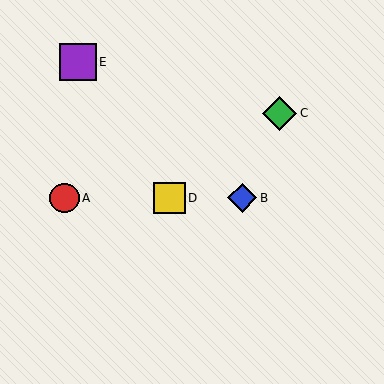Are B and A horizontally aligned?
Yes, both are at y≈198.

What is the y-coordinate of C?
Object C is at y≈113.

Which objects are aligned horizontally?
Objects A, B, D are aligned horizontally.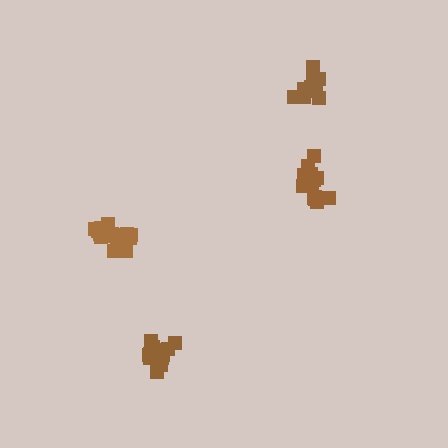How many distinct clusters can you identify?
There are 4 distinct clusters.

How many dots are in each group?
Group 1: 16 dots, Group 2: 14 dots, Group 3: 16 dots, Group 4: 17 dots (63 total).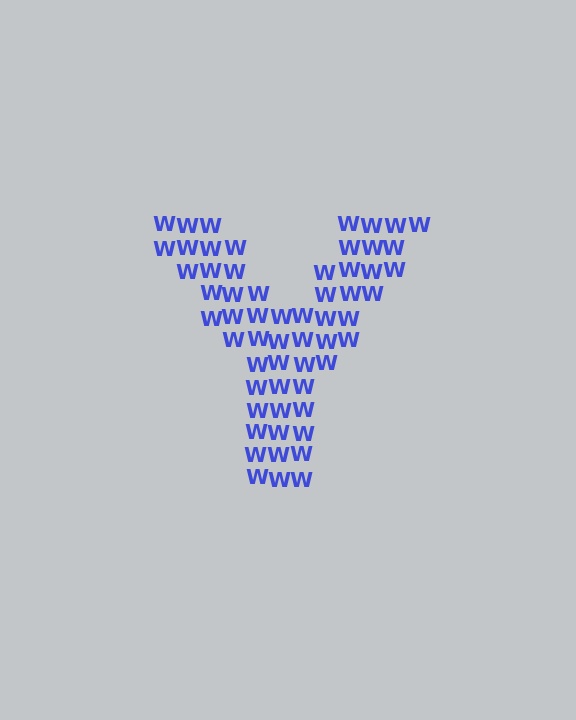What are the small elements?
The small elements are letter W's.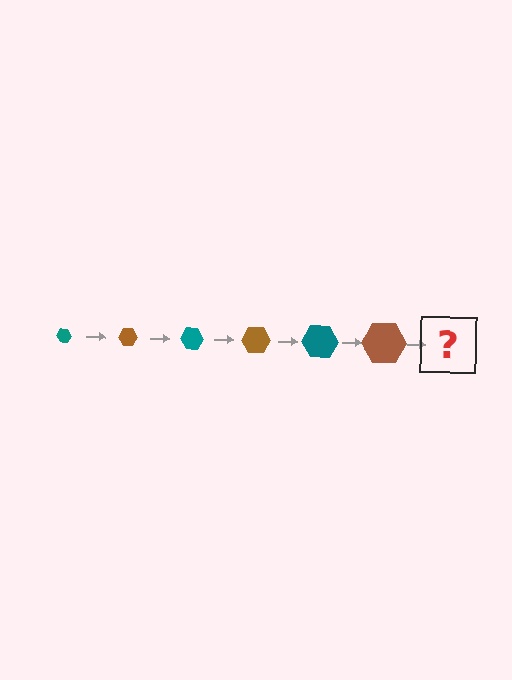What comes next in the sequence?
The next element should be a teal hexagon, larger than the previous one.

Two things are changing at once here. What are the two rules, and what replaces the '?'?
The two rules are that the hexagon grows larger each step and the color cycles through teal and brown. The '?' should be a teal hexagon, larger than the previous one.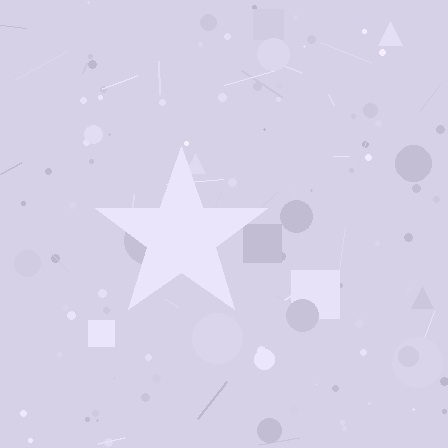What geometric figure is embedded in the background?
A star is embedded in the background.